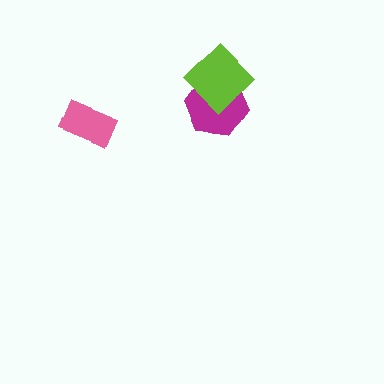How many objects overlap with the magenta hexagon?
1 object overlaps with the magenta hexagon.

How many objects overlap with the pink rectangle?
0 objects overlap with the pink rectangle.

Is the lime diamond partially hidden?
No, no other shape covers it.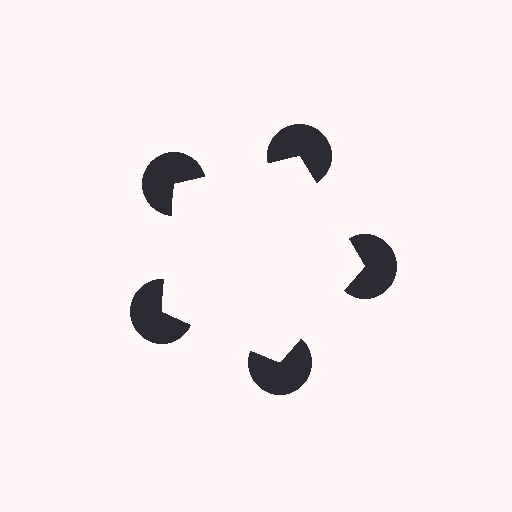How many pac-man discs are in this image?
There are 5 — one at each vertex of the illusory pentagon.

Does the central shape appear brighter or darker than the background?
It typically appears slightly brighter than the background, even though no actual brightness change is drawn.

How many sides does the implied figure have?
5 sides.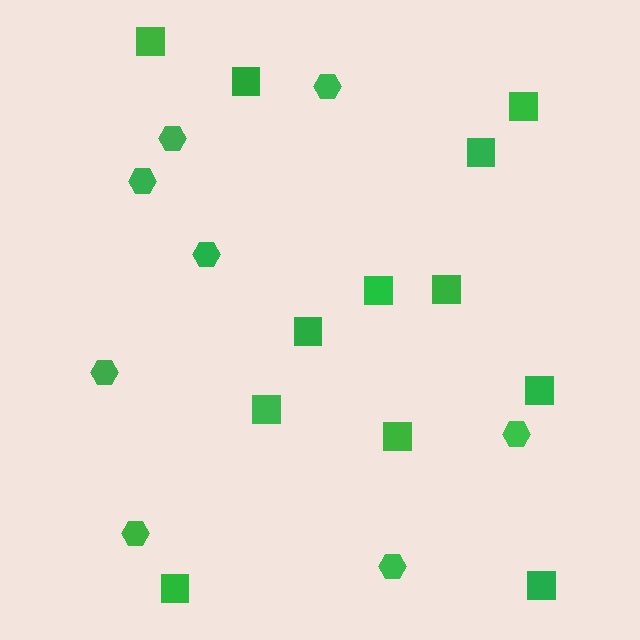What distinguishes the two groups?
There are 2 groups: one group of hexagons (8) and one group of squares (12).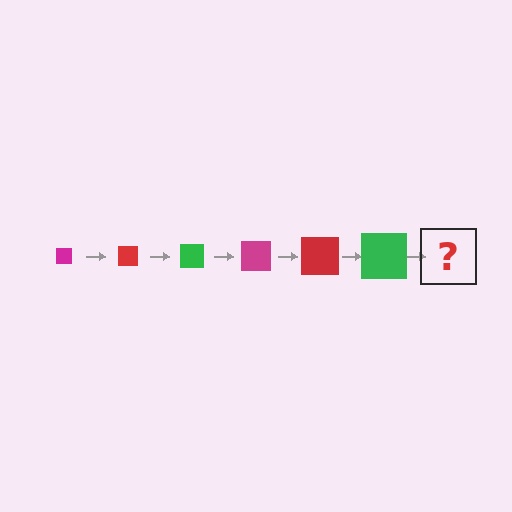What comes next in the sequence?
The next element should be a magenta square, larger than the previous one.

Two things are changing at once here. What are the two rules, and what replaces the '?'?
The two rules are that the square grows larger each step and the color cycles through magenta, red, and green. The '?' should be a magenta square, larger than the previous one.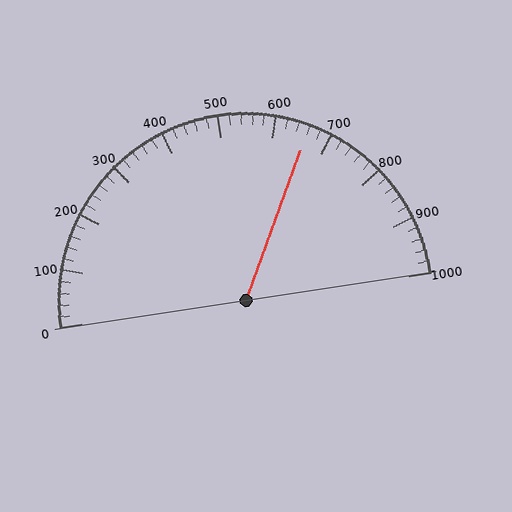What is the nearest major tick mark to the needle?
The nearest major tick mark is 700.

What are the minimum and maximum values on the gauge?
The gauge ranges from 0 to 1000.